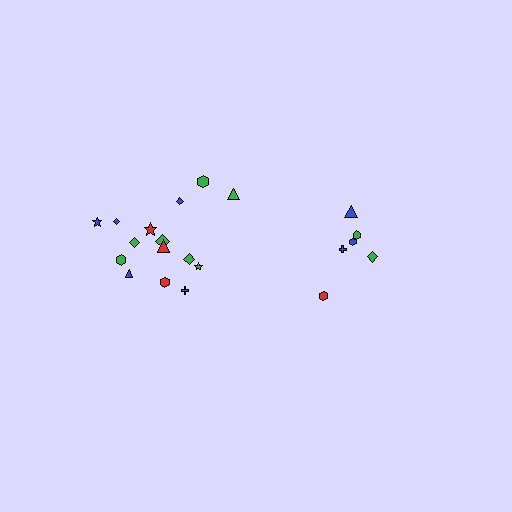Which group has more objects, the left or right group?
The left group.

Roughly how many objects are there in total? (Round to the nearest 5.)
Roughly 20 objects in total.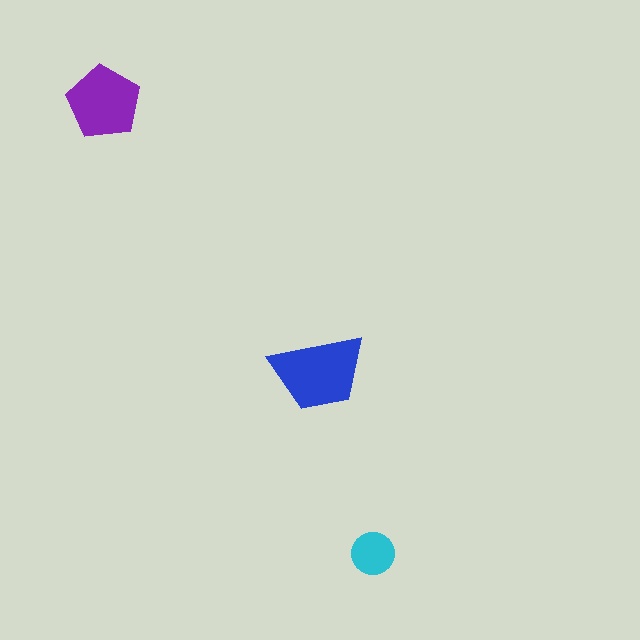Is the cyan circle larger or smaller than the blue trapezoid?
Smaller.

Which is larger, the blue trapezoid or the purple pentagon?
The blue trapezoid.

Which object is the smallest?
The cyan circle.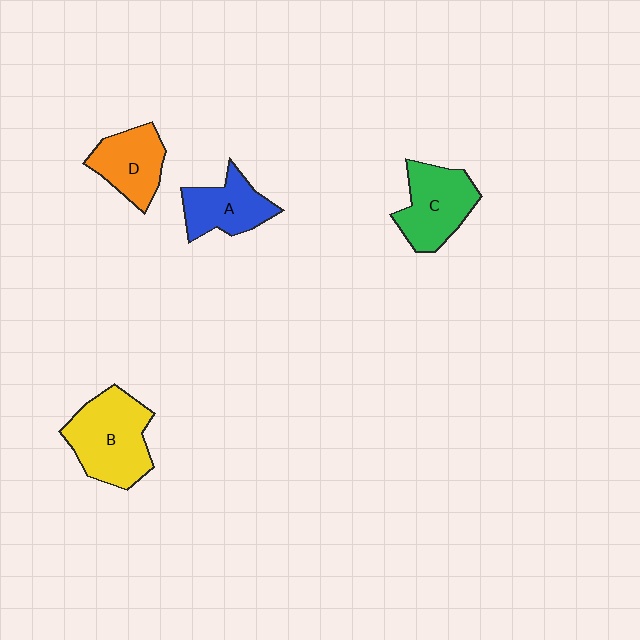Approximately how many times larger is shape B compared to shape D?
Approximately 1.5 times.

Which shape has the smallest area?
Shape A (blue).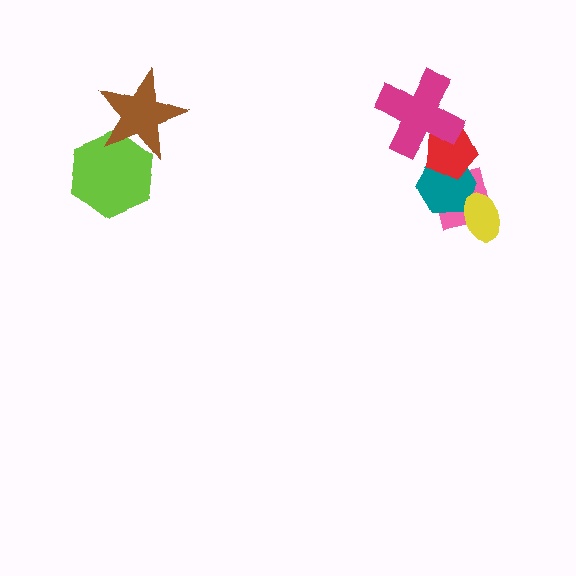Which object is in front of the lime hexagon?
The brown star is in front of the lime hexagon.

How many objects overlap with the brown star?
1 object overlaps with the brown star.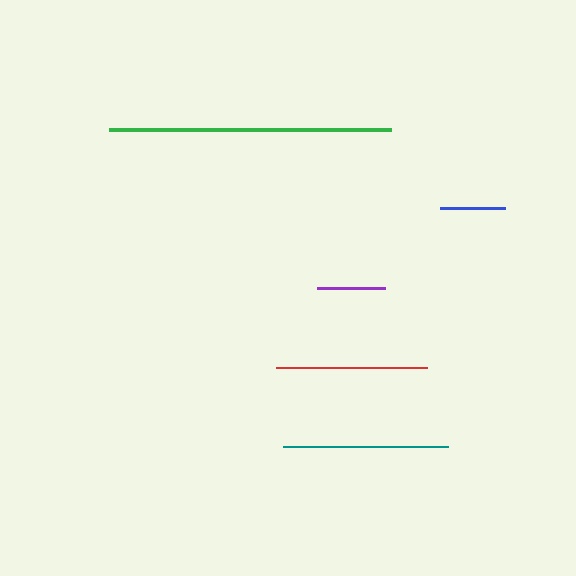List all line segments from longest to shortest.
From longest to shortest: green, teal, red, purple, blue.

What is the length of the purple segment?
The purple segment is approximately 68 pixels long.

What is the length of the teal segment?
The teal segment is approximately 164 pixels long.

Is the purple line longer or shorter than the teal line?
The teal line is longer than the purple line.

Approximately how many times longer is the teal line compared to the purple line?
The teal line is approximately 2.4 times the length of the purple line.